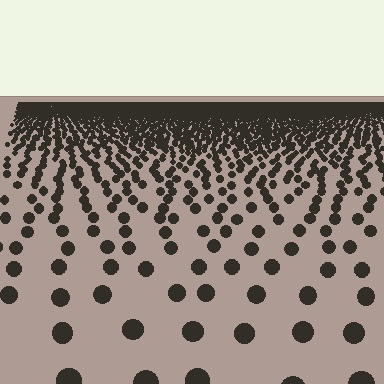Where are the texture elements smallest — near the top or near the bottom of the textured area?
Near the top.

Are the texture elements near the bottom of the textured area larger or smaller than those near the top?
Larger. Near the bottom, elements are closer to the viewer and appear at a bigger on-screen size.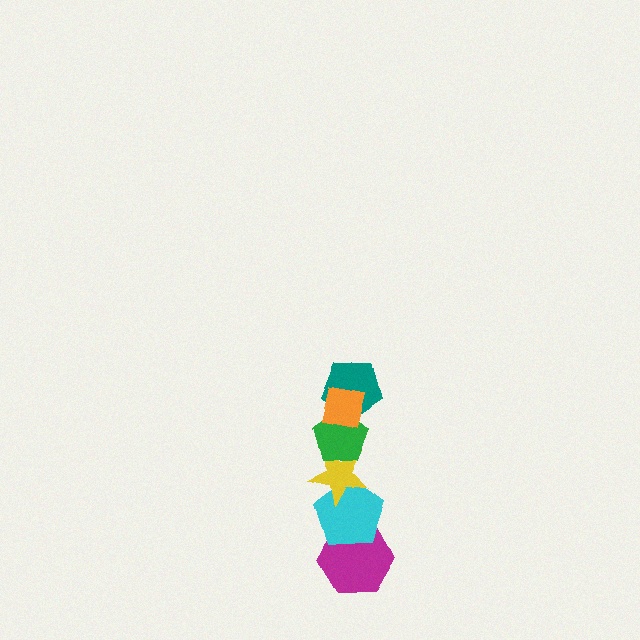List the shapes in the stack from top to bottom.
From top to bottom: the orange square, the teal pentagon, the green pentagon, the yellow star, the cyan pentagon, the magenta hexagon.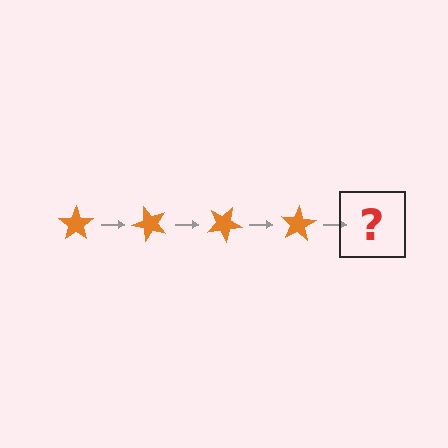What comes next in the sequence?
The next element should be an orange star rotated 200 degrees.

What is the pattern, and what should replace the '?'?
The pattern is that the star rotates 50 degrees each step. The '?' should be an orange star rotated 200 degrees.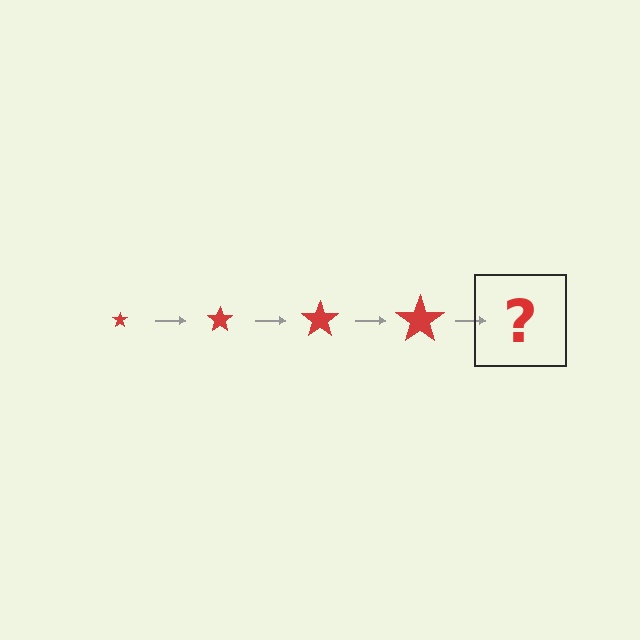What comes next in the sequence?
The next element should be a red star, larger than the previous one.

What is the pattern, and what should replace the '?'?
The pattern is that the star gets progressively larger each step. The '?' should be a red star, larger than the previous one.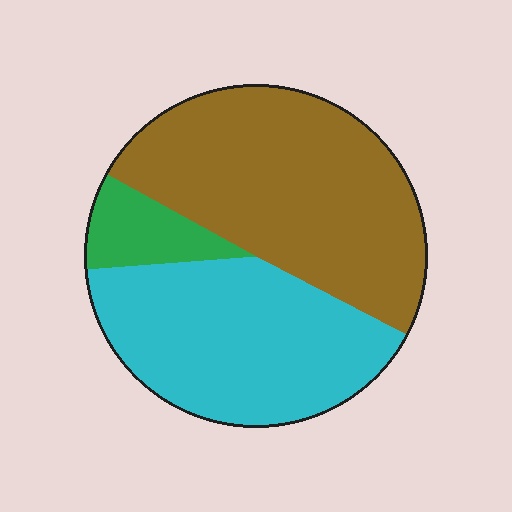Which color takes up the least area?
Green, at roughly 10%.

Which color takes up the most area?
Brown, at roughly 50%.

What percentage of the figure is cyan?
Cyan covers about 40% of the figure.